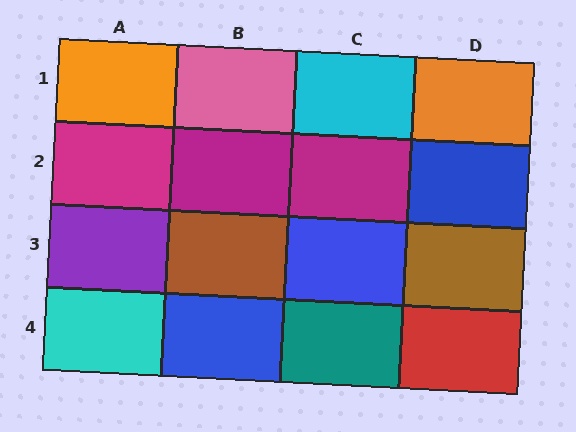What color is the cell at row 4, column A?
Cyan.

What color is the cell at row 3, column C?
Blue.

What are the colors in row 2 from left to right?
Magenta, magenta, magenta, blue.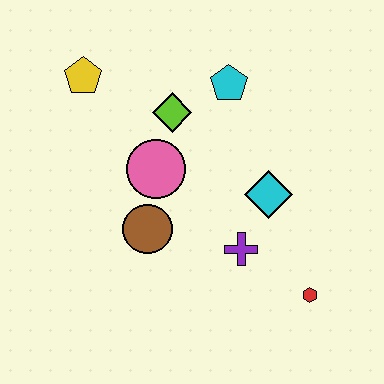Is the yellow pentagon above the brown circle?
Yes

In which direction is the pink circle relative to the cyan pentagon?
The pink circle is below the cyan pentagon.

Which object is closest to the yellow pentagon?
The lime diamond is closest to the yellow pentagon.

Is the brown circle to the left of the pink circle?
Yes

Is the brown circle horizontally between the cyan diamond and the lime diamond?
No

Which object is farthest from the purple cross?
The yellow pentagon is farthest from the purple cross.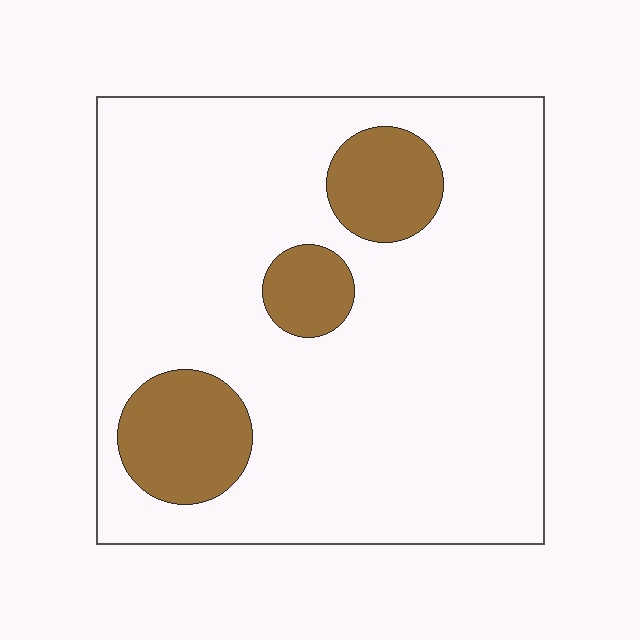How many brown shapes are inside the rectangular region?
3.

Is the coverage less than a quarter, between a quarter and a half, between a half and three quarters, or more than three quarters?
Less than a quarter.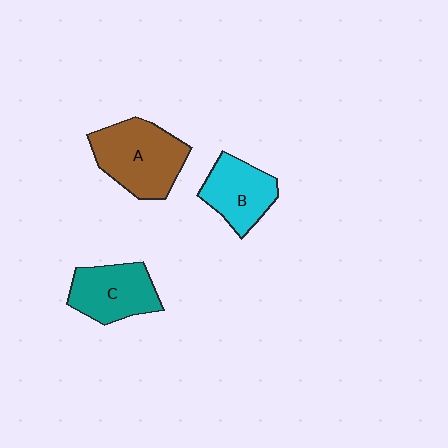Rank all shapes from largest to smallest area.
From largest to smallest: A (brown), C (teal), B (cyan).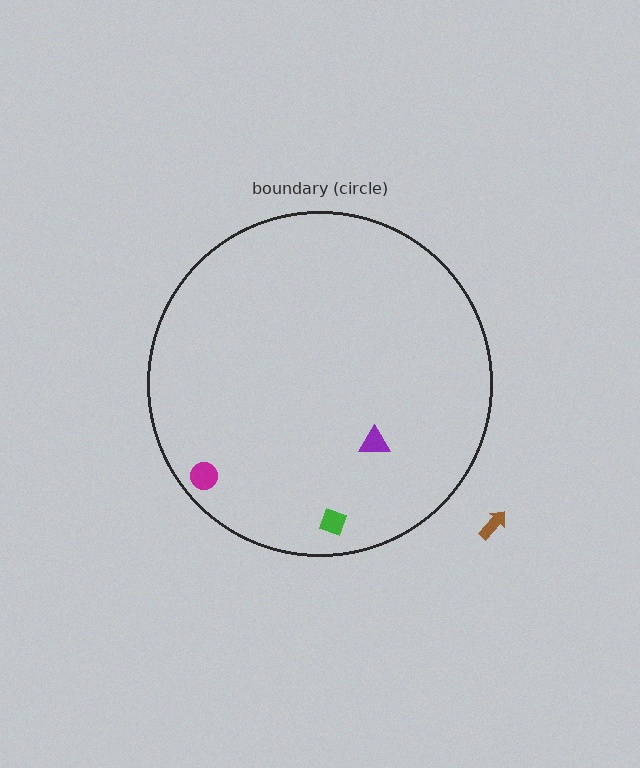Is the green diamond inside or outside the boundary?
Inside.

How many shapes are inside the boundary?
3 inside, 1 outside.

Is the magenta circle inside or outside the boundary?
Inside.